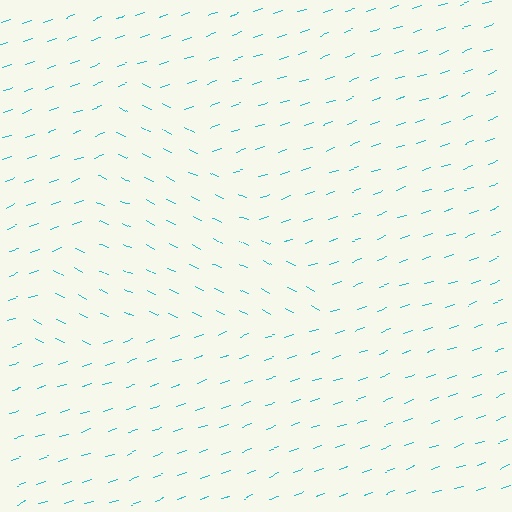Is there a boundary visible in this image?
Yes, there is a texture boundary formed by a change in line orientation.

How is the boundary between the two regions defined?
The boundary is defined purely by a change in line orientation (approximately 45 degrees difference). All lines are the same color and thickness.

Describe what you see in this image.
The image is filled with small cyan line segments. A triangle region in the image has lines oriented differently from the surrounding lines, creating a visible texture boundary.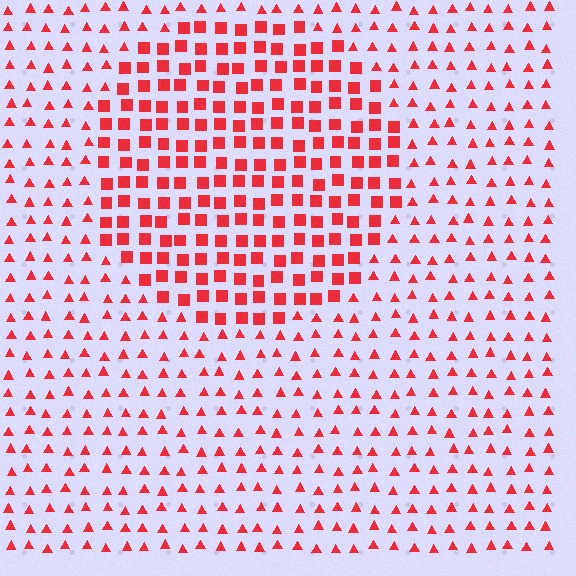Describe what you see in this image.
The image is filled with small red elements arranged in a uniform grid. A circle-shaped region contains squares, while the surrounding area contains triangles. The boundary is defined purely by the change in element shape.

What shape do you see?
I see a circle.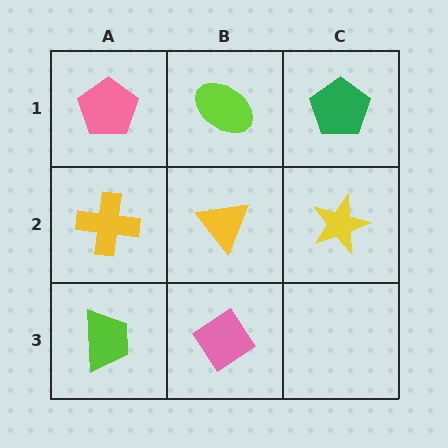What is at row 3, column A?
A lime trapezoid.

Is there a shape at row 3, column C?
No, that cell is empty.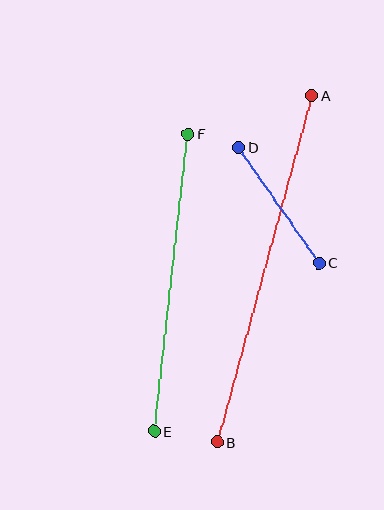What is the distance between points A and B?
The distance is approximately 359 pixels.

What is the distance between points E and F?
The distance is approximately 299 pixels.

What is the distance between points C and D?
The distance is approximately 141 pixels.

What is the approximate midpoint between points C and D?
The midpoint is at approximately (279, 205) pixels.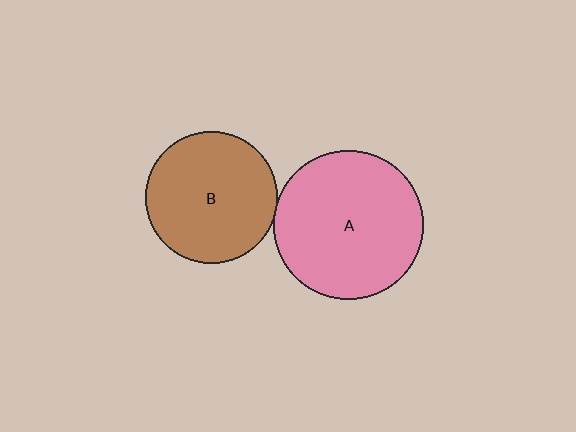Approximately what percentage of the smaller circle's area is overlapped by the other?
Approximately 5%.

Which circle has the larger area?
Circle A (pink).